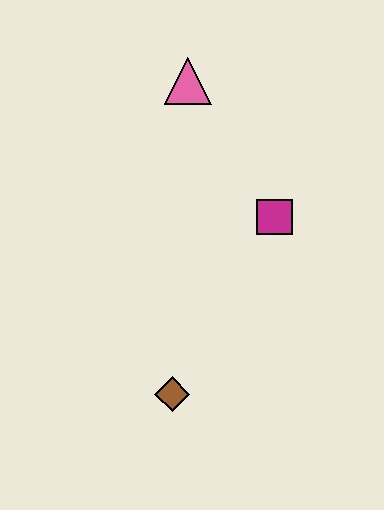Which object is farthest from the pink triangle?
The brown diamond is farthest from the pink triangle.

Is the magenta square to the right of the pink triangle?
Yes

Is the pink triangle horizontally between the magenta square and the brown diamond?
Yes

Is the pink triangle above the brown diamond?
Yes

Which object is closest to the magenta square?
The pink triangle is closest to the magenta square.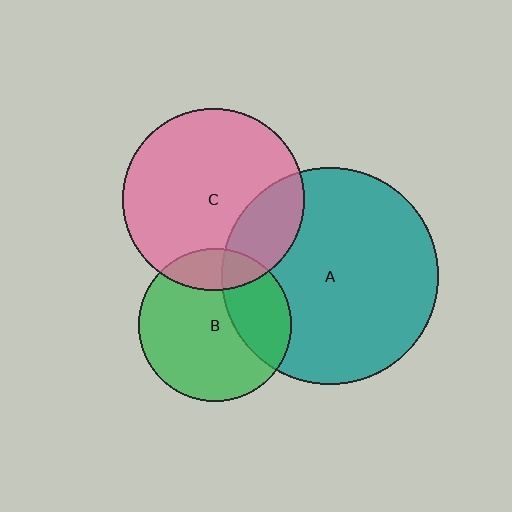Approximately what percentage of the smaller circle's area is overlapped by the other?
Approximately 30%.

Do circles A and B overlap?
Yes.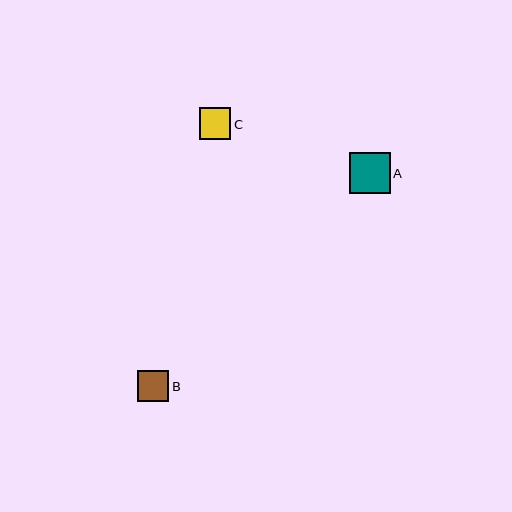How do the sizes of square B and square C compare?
Square B and square C are approximately the same size.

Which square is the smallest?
Square C is the smallest with a size of approximately 31 pixels.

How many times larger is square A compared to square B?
Square A is approximately 1.3 times the size of square B.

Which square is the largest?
Square A is the largest with a size of approximately 41 pixels.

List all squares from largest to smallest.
From largest to smallest: A, B, C.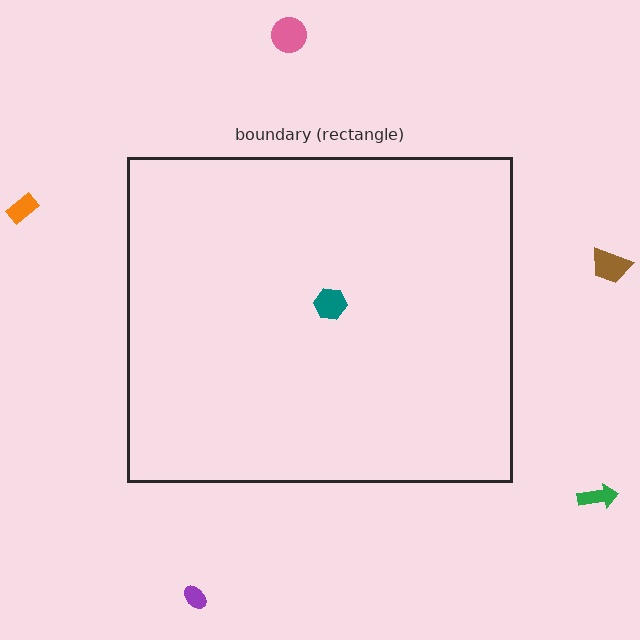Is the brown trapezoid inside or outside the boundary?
Outside.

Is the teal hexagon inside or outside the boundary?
Inside.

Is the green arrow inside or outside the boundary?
Outside.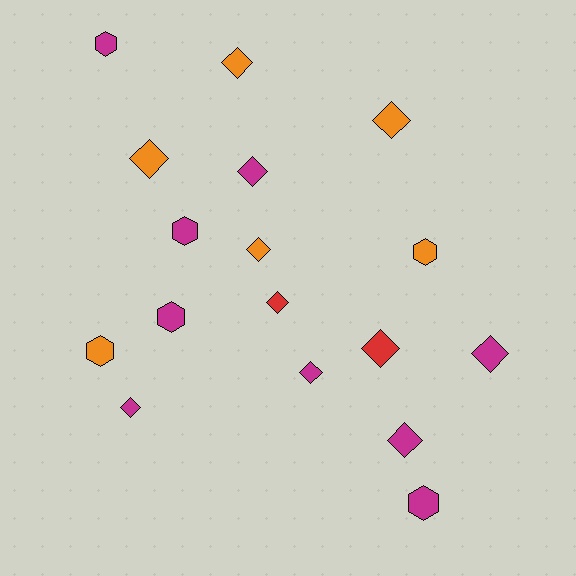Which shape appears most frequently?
Diamond, with 11 objects.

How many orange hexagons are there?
There are 2 orange hexagons.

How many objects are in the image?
There are 17 objects.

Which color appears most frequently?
Magenta, with 9 objects.